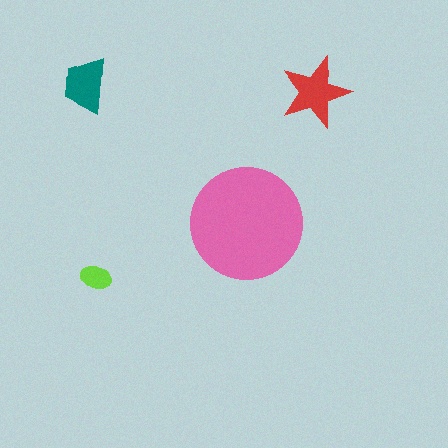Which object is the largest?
The pink circle.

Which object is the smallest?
The lime ellipse.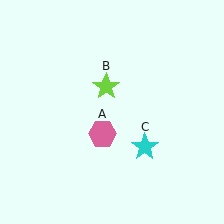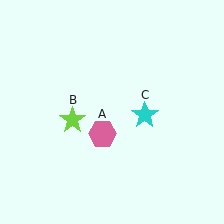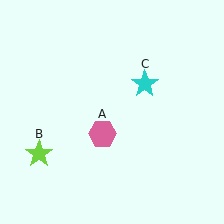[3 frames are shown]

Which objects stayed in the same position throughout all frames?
Pink hexagon (object A) remained stationary.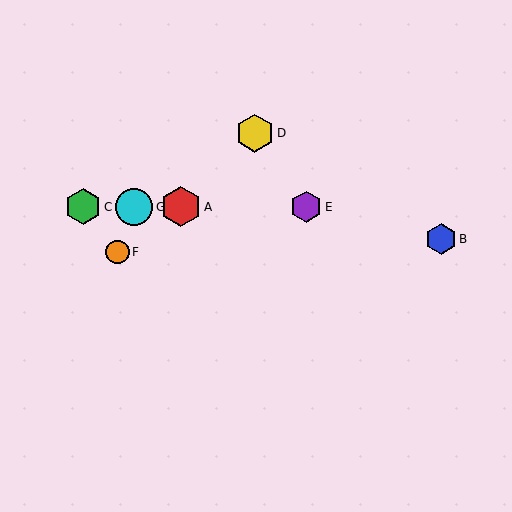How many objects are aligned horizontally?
4 objects (A, C, E, G) are aligned horizontally.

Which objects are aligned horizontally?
Objects A, C, E, G are aligned horizontally.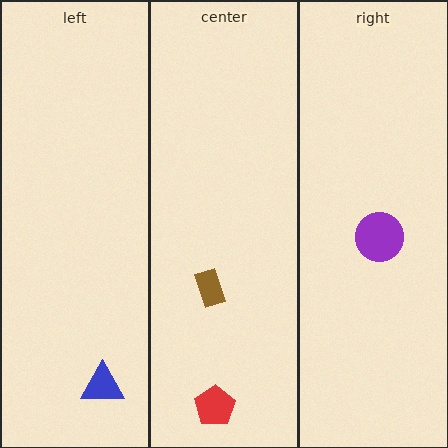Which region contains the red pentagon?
The center region.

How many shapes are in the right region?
1.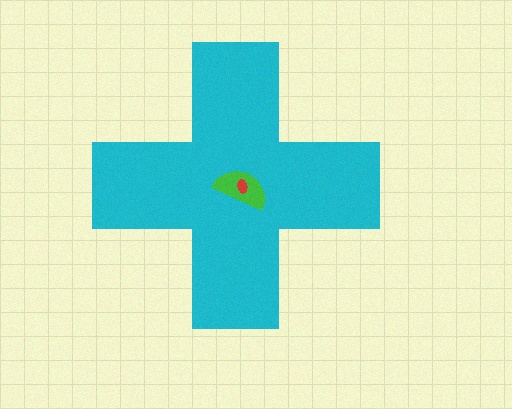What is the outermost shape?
The cyan cross.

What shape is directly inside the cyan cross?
The green semicircle.